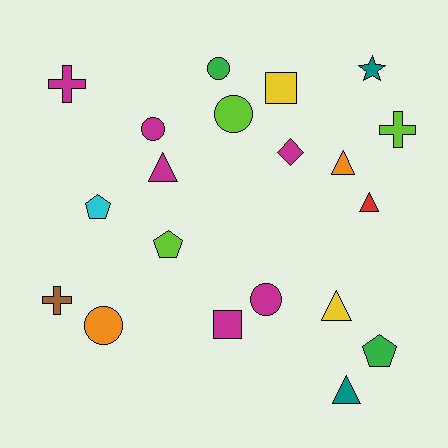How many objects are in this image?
There are 20 objects.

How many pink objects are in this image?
There are no pink objects.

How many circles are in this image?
There are 5 circles.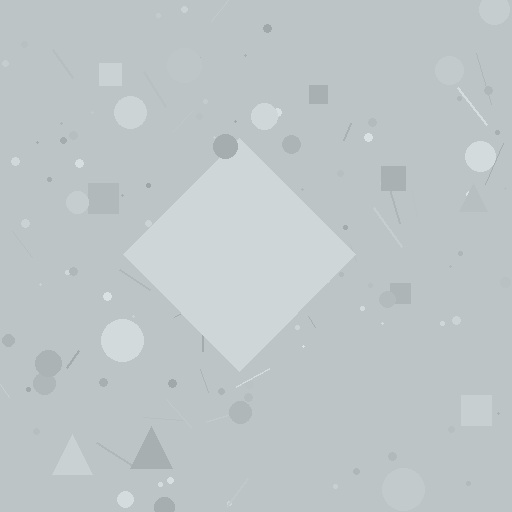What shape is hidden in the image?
A diamond is hidden in the image.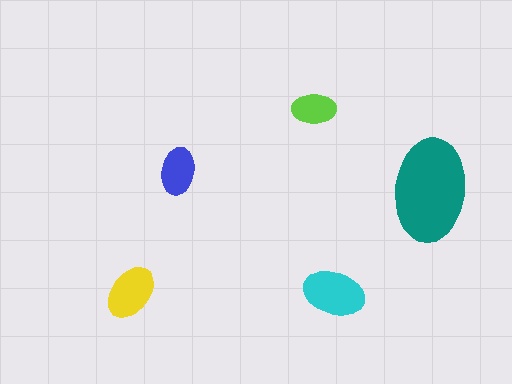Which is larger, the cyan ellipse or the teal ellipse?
The teal one.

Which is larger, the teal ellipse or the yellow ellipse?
The teal one.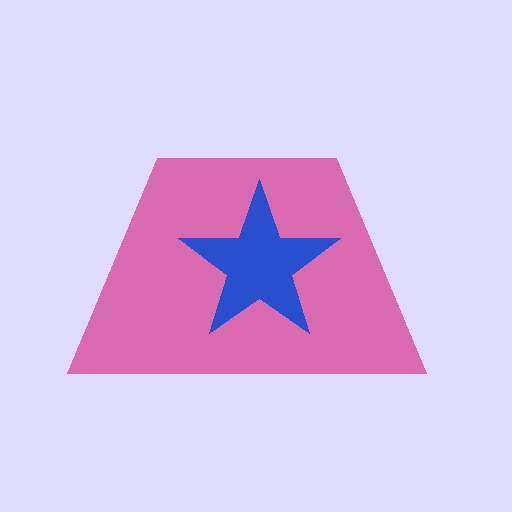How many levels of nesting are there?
2.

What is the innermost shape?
The blue star.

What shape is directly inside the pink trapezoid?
The blue star.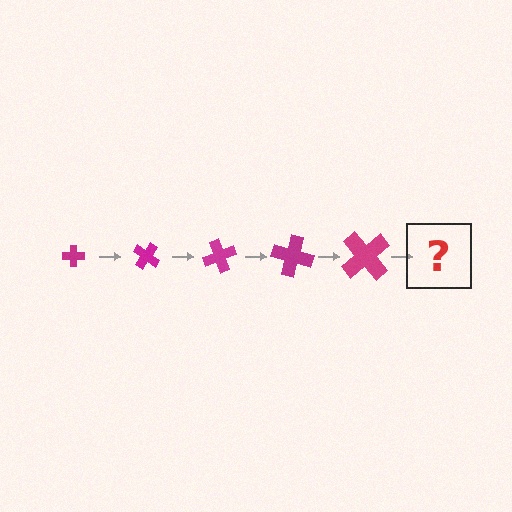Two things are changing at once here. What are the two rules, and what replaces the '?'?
The two rules are that the cross grows larger each step and it rotates 35 degrees each step. The '?' should be a cross, larger than the previous one and rotated 175 degrees from the start.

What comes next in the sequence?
The next element should be a cross, larger than the previous one and rotated 175 degrees from the start.